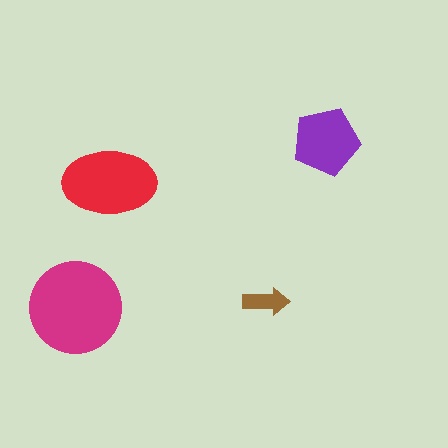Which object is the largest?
The magenta circle.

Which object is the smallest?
The brown arrow.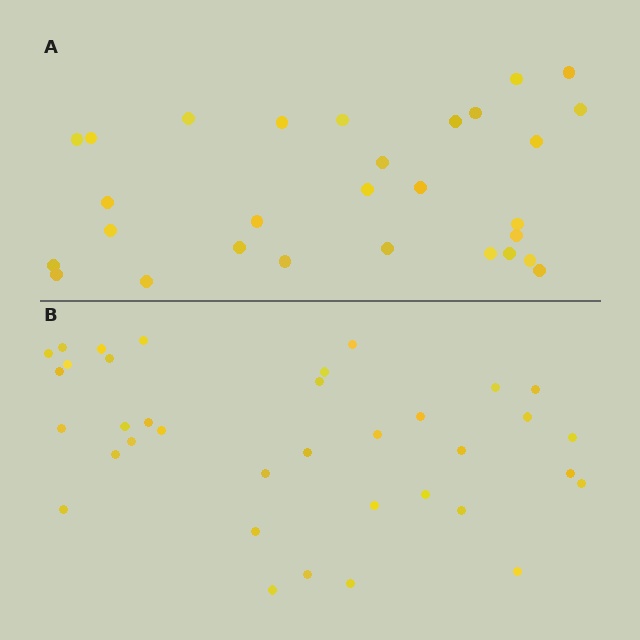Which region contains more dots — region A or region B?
Region B (the bottom region) has more dots.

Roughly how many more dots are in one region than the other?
Region B has roughly 8 or so more dots than region A.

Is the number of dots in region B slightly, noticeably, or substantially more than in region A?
Region B has only slightly more — the two regions are fairly close. The ratio is roughly 1.2 to 1.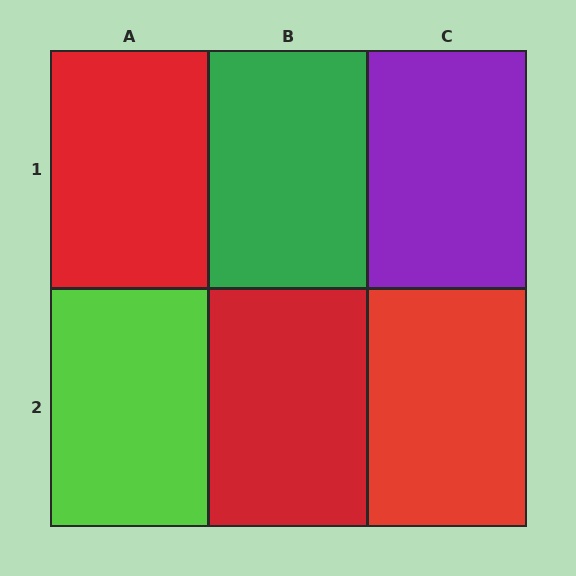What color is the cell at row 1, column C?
Purple.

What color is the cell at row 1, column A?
Red.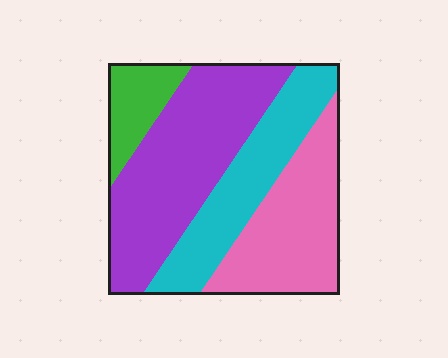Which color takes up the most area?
Purple, at roughly 40%.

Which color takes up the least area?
Green, at roughly 10%.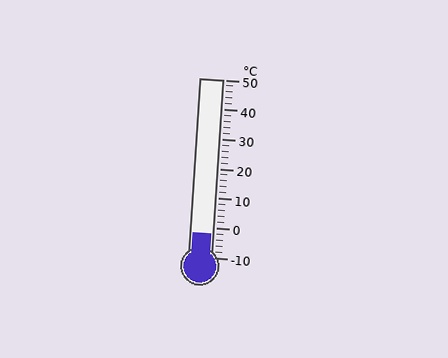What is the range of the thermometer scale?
The thermometer scale ranges from -10°C to 50°C.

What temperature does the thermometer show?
The thermometer shows approximately -2°C.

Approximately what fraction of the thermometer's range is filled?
The thermometer is filled to approximately 15% of its range.